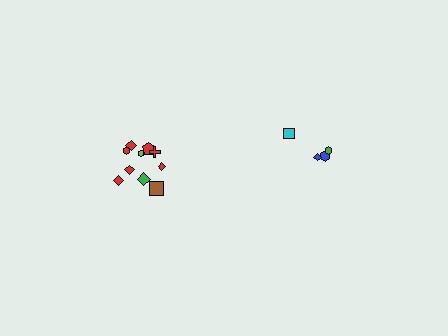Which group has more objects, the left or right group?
The left group.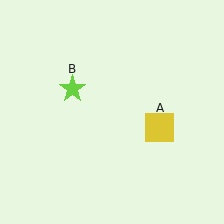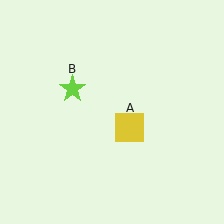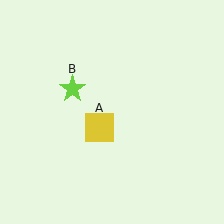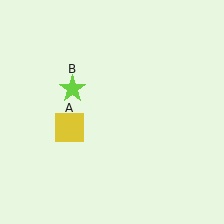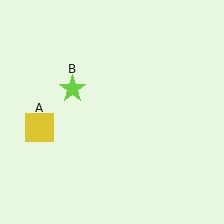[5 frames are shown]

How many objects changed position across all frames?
1 object changed position: yellow square (object A).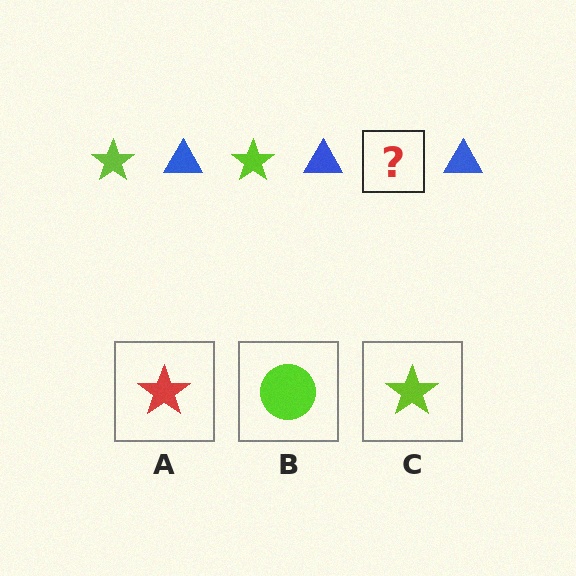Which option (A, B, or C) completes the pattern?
C.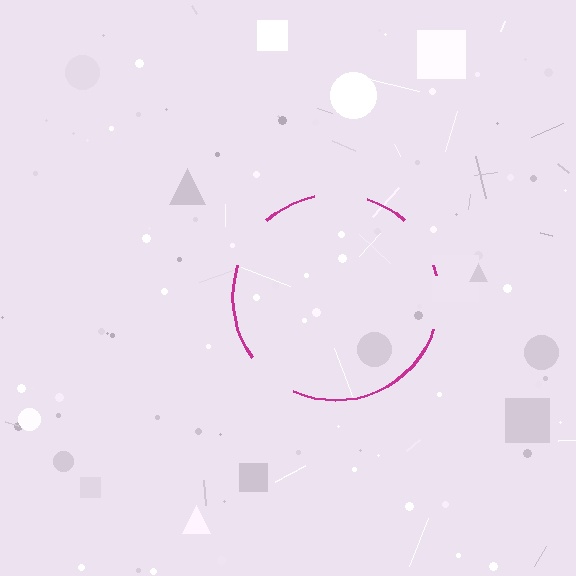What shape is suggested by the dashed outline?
The dashed outline suggests a circle.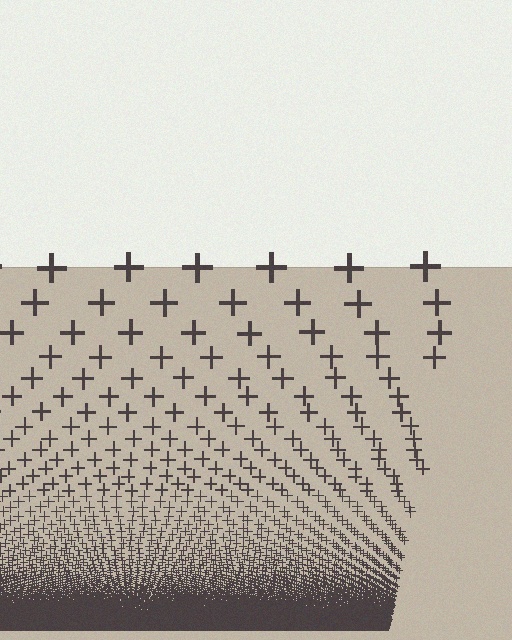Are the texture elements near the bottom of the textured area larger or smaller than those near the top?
Smaller. The gradient is inverted — elements near the bottom are smaller and denser.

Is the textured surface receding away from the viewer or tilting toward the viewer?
The surface appears to tilt toward the viewer. Texture elements get larger and sparser toward the top.